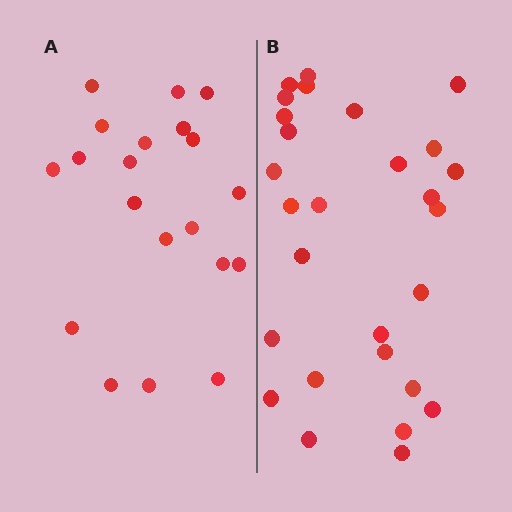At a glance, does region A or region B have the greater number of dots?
Region B (the right region) has more dots.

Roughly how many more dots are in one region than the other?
Region B has roughly 8 or so more dots than region A.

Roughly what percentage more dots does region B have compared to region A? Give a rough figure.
About 40% more.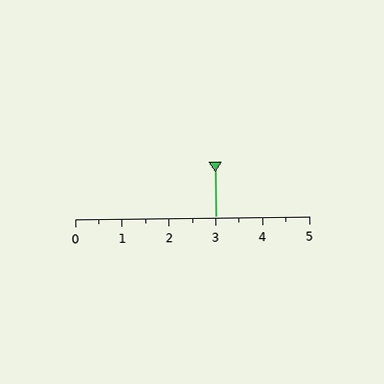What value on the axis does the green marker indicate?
The marker indicates approximately 3.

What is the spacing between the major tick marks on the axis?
The major ticks are spaced 1 apart.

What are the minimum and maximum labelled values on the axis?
The axis runs from 0 to 5.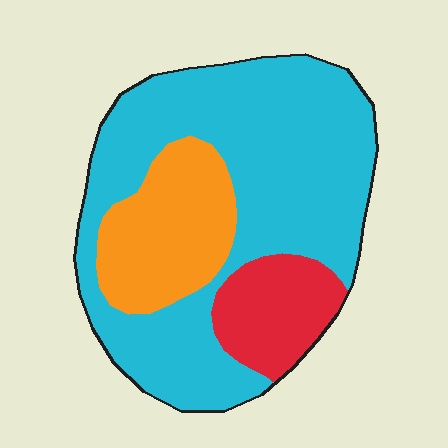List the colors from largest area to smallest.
From largest to smallest: cyan, orange, red.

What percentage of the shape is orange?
Orange covers 21% of the shape.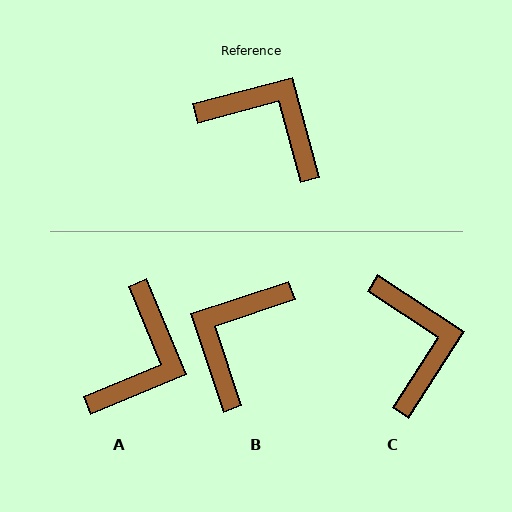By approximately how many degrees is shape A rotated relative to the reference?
Approximately 83 degrees clockwise.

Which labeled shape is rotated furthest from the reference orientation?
B, about 93 degrees away.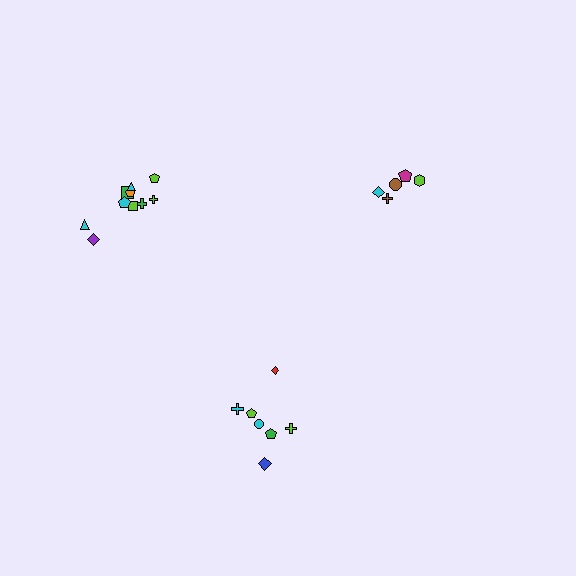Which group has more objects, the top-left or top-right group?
The top-left group.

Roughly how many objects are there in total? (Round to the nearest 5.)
Roughly 20 objects in total.